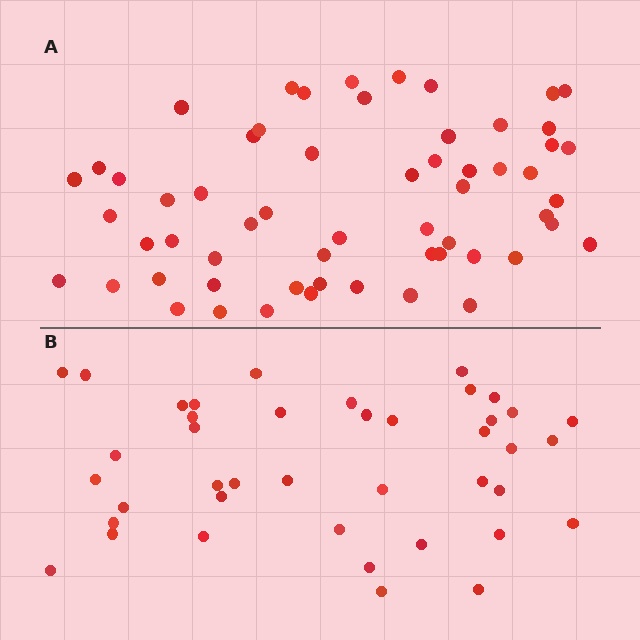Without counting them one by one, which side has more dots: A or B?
Region A (the top region) has more dots.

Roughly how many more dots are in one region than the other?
Region A has approximately 20 more dots than region B.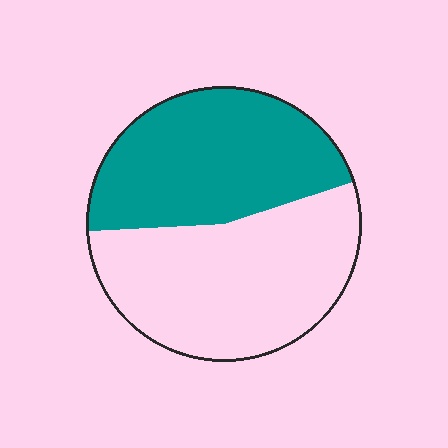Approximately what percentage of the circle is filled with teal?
Approximately 45%.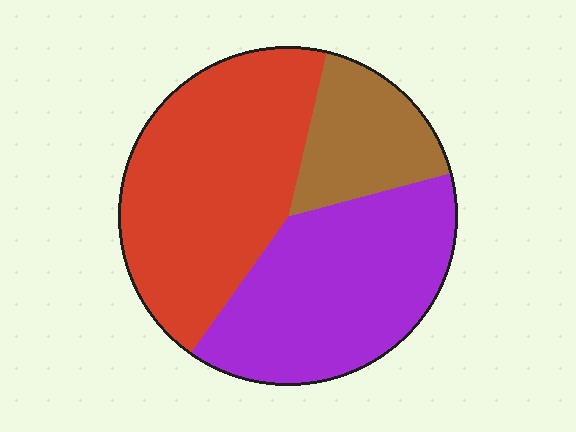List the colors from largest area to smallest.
From largest to smallest: red, purple, brown.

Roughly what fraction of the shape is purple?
Purple covers around 40% of the shape.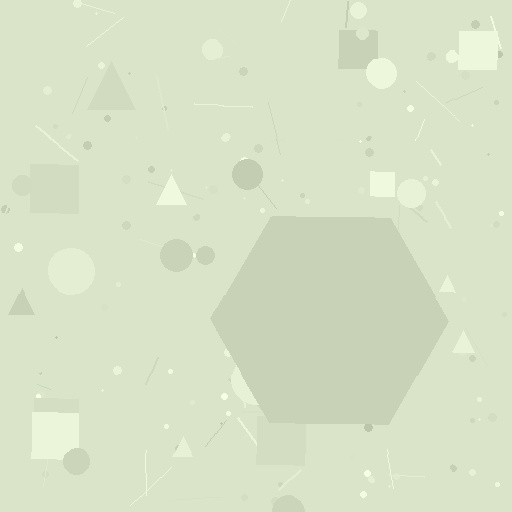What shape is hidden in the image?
A hexagon is hidden in the image.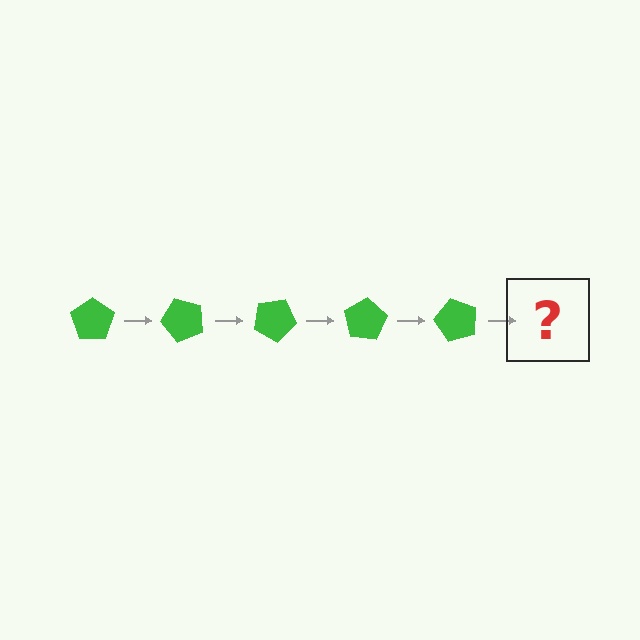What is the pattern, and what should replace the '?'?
The pattern is that the pentagon rotates 50 degrees each step. The '?' should be a green pentagon rotated 250 degrees.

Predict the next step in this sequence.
The next step is a green pentagon rotated 250 degrees.